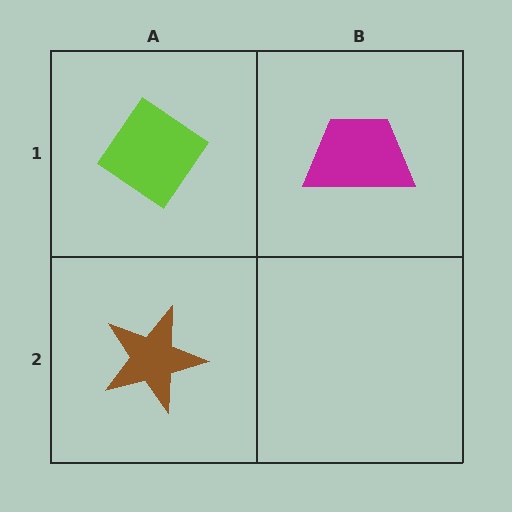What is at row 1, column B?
A magenta trapezoid.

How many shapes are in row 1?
2 shapes.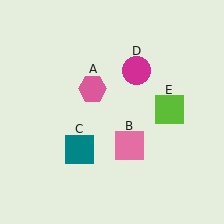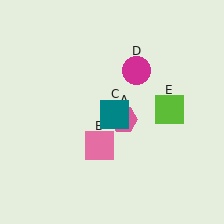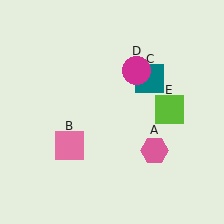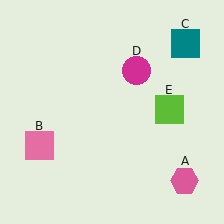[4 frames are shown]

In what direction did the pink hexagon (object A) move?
The pink hexagon (object A) moved down and to the right.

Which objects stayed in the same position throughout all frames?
Magenta circle (object D) and lime square (object E) remained stationary.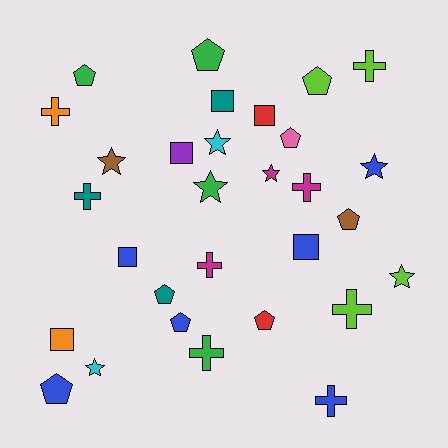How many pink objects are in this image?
There is 1 pink object.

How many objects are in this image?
There are 30 objects.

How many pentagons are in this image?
There are 9 pentagons.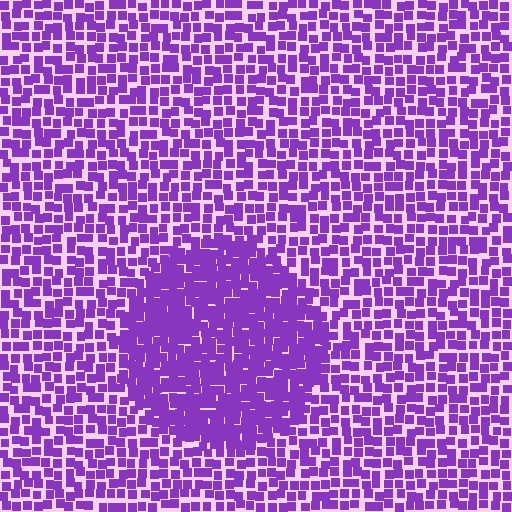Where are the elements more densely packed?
The elements are more densely packed inside the circle boundary.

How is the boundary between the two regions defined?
The boundary is defined by a change in element density (approximately 1.8x ratio). All elements are the same color, size, and shape.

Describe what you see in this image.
The image contains small purple elements arranged at two different densities. A circle-shaped region is visible where the elements are more densely packed than the surrounding area.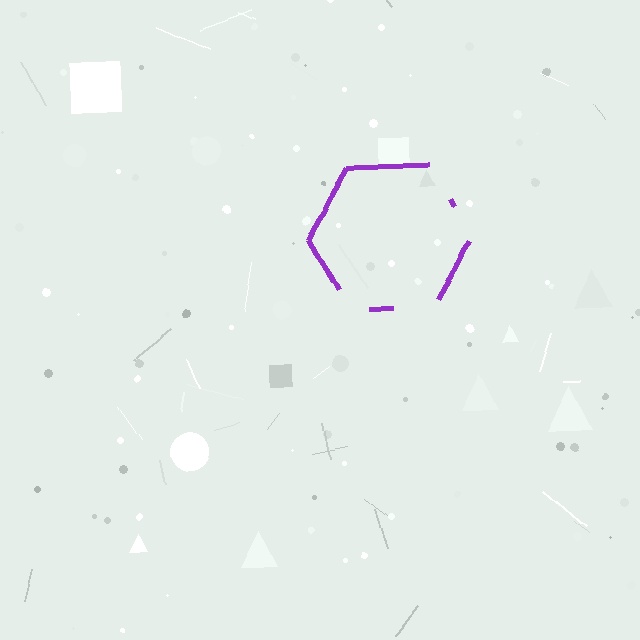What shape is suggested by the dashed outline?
The dashed outline suggests a hexagon.